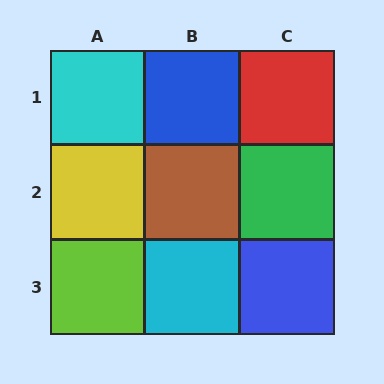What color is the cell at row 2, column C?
Green.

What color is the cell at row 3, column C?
Blue.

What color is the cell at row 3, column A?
Lime.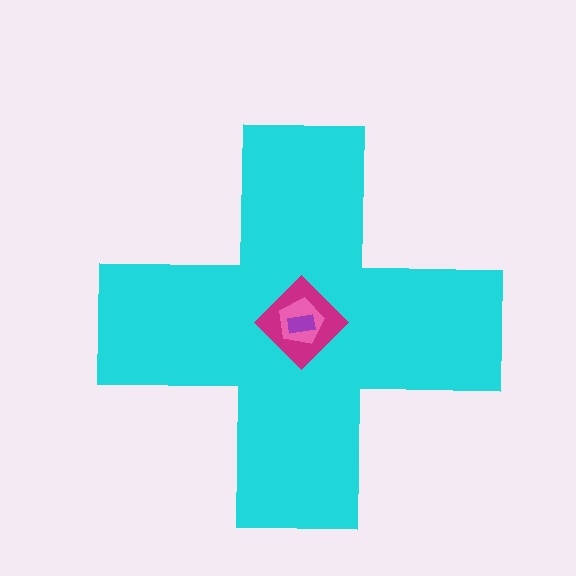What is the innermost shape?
The purple rectangle.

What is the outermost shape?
The cyan cross.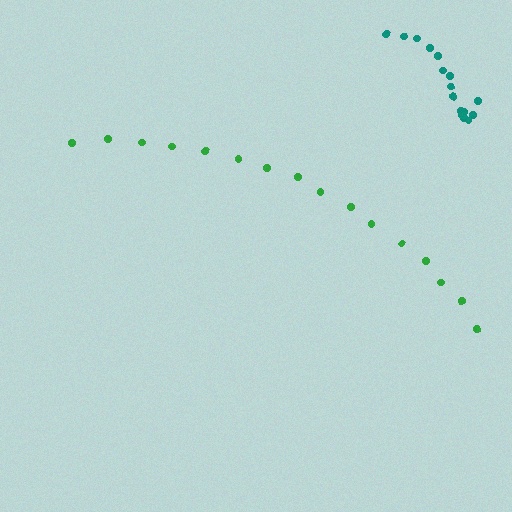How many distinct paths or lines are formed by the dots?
There are 2 distinct paths.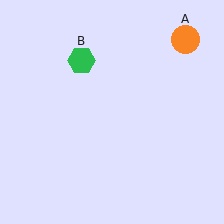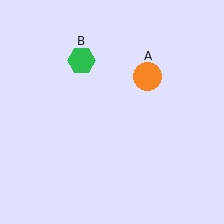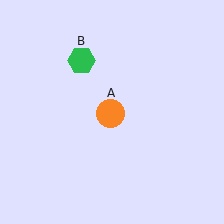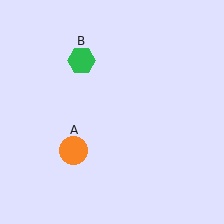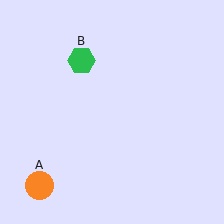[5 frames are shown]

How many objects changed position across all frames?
1 object changed position: orange circle (object A).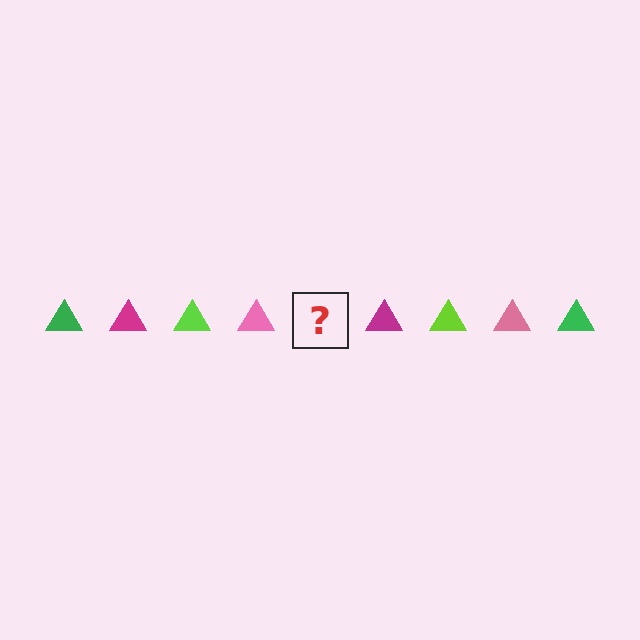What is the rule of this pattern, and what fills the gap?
The rule is that the pattern cycles through green, magenta, lime, pink triangles. The gap should be filled with a green triangle.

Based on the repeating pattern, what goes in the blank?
The blank should be a green triangle.